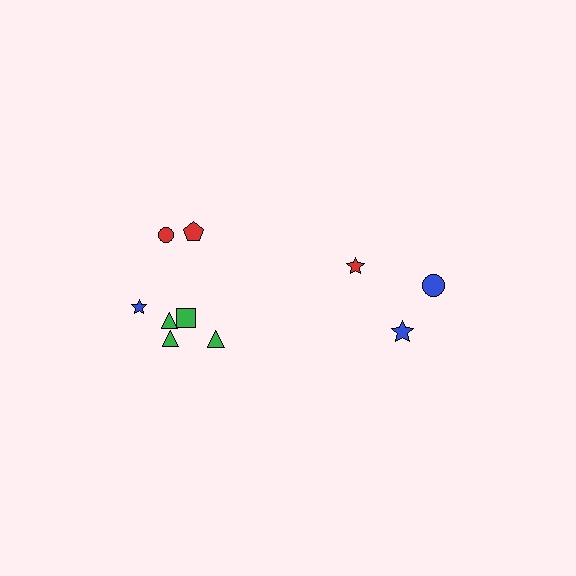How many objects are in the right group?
There are 3 objects.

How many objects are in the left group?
There are 7 objects.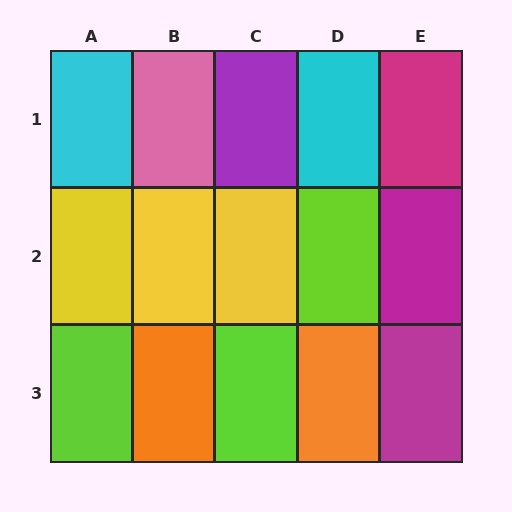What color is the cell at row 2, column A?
Yellow.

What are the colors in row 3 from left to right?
Lime, orange, lime, orange, magenta.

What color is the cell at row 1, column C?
Purple.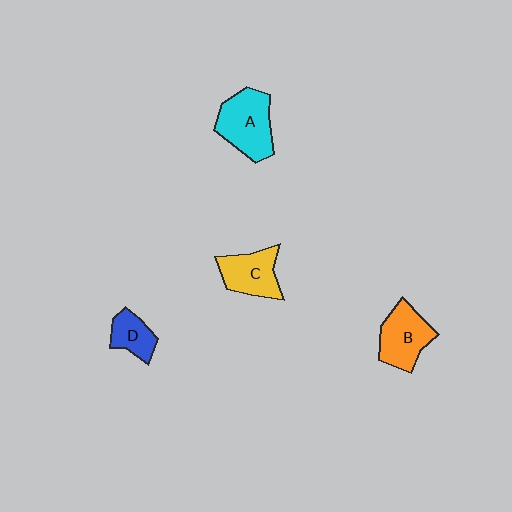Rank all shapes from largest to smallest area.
From largest to smallest: A (cyan), B (orange), C (yellow), D (blue).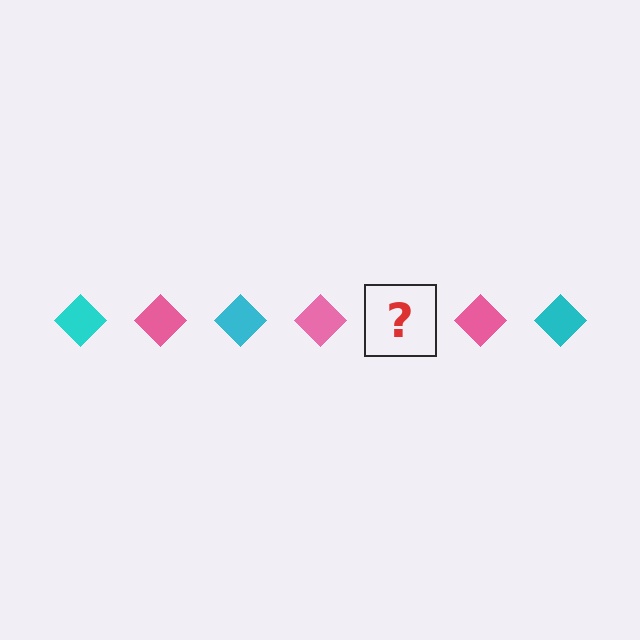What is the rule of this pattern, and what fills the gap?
The rule is that the pattern cycles through cyan, pink diamonds. The gap should be filled with a cyan diamond.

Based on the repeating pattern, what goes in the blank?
The blank should be a cyan diamond.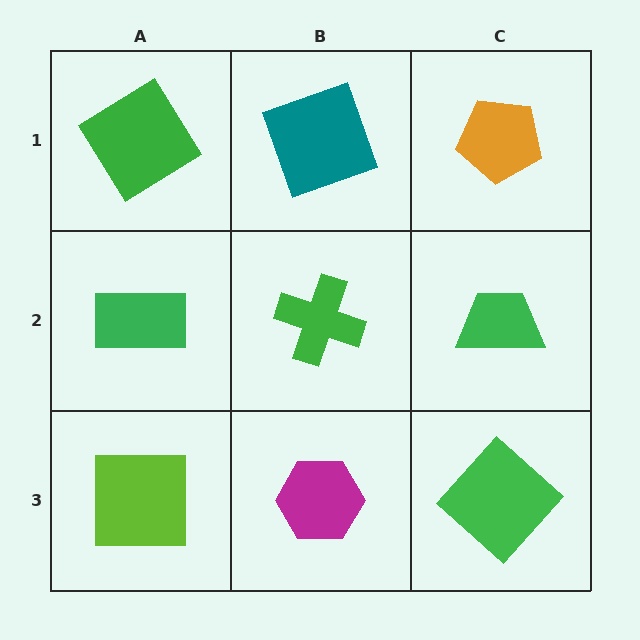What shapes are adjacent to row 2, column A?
A green diamond (row 1, column A), a lime square (row 3, column A), a green cross (row 2, column B).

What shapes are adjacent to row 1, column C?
A green trapezoid (row 2, column C), a teal square (row 1, column B).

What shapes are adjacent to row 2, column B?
A teal square (row 1, column B), a magenta hexagon (row 3, column B), a green rectangle (row 2, column A), a green trapezoid (row 2, column C).